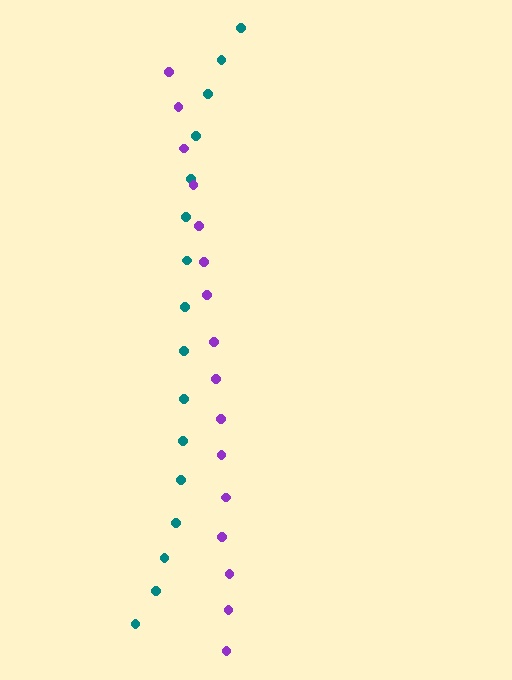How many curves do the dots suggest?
There are 2 distinct paths.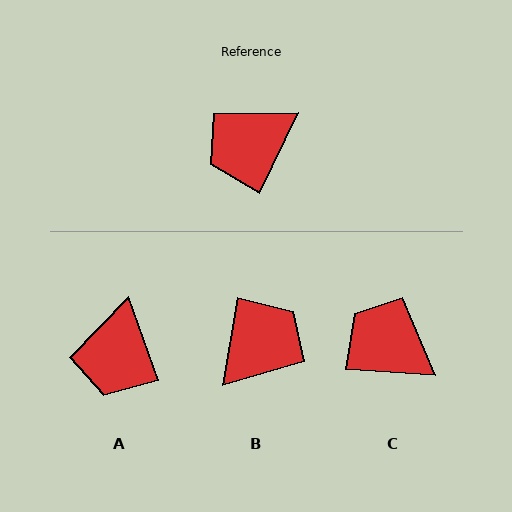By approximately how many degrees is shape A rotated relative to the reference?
Approximately 46 degrees counter-clockwise.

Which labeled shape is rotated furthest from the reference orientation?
B, about 164 degrees away.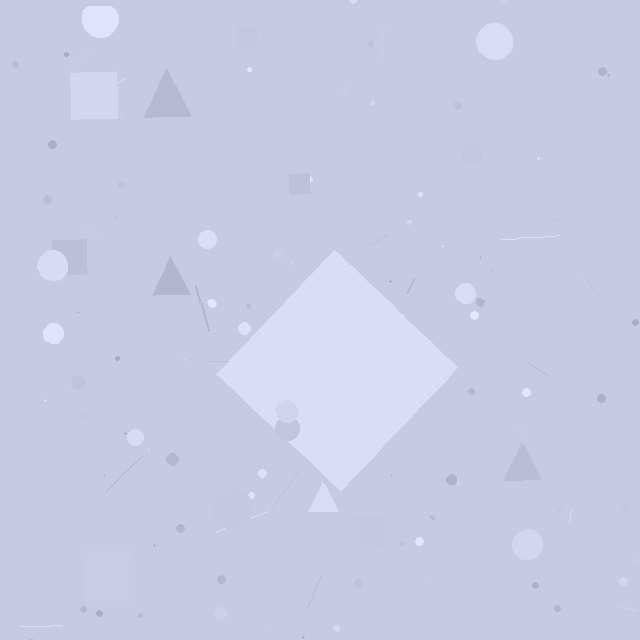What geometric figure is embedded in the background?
A diamond is embedded in the background.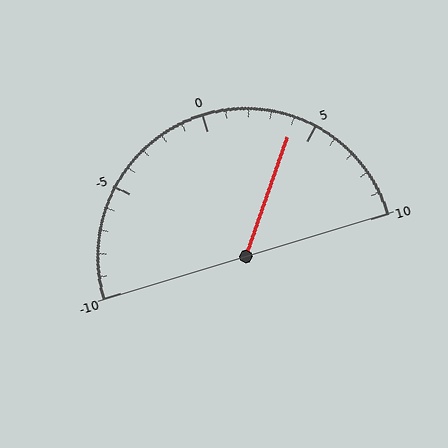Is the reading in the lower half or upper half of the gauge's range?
The reading is in the upper half of the range (-10 to 10).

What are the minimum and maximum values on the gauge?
The gauge ranges from -10 to 10.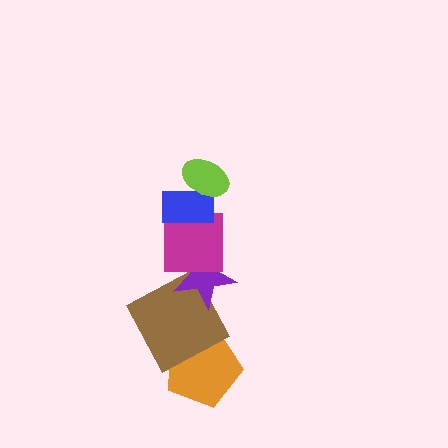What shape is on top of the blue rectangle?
The lime ellipse is on top of the blue rectangle.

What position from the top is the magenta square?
The magenta square is 3rd from the top.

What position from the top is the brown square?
The brown square is 5th from the top.